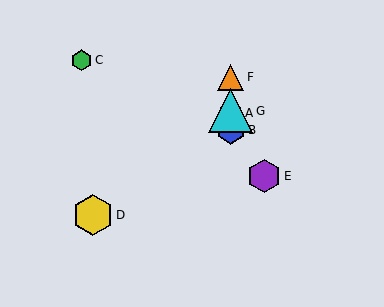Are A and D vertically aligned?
No, A is at x≈231 and D is at x≈93.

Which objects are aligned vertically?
Objects A, B, F, G are aligned vertically.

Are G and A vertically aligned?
Yes, both are at x≈231.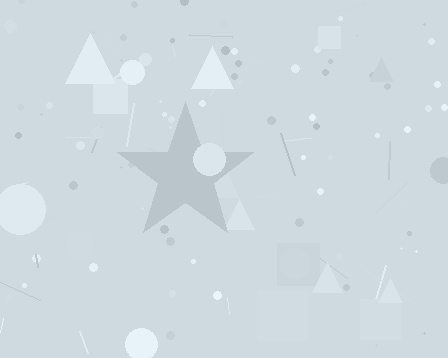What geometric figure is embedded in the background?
A star is embedded in the background.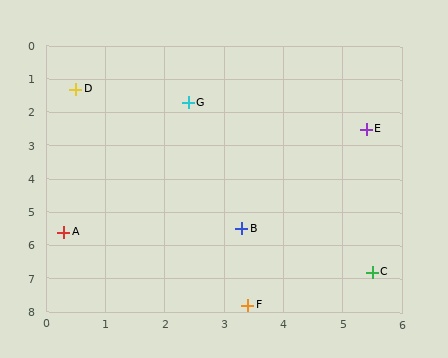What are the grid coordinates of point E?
Point E is at approximately (5.4, 2.5).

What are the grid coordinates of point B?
Point B is at approximately (3.3, 5.5).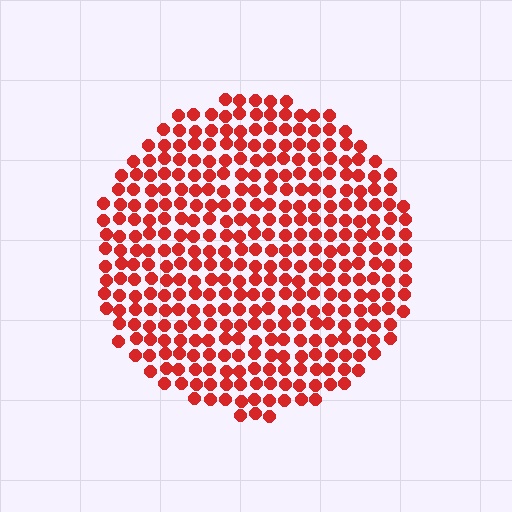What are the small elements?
The small elements are circles.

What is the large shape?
The large shape is a circle.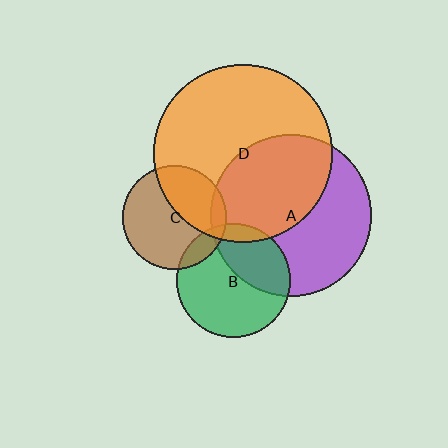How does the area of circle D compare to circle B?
Approximately 2.4 times.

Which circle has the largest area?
Circle D (orange).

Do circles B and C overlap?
Yes.